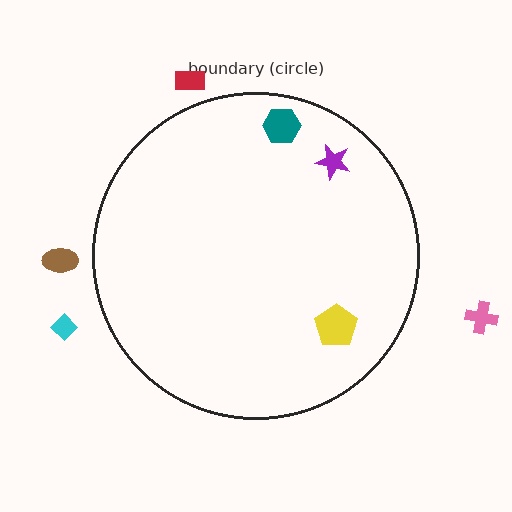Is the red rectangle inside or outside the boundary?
Outside.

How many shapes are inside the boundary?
3 inside, 4 outside.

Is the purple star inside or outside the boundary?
Inside.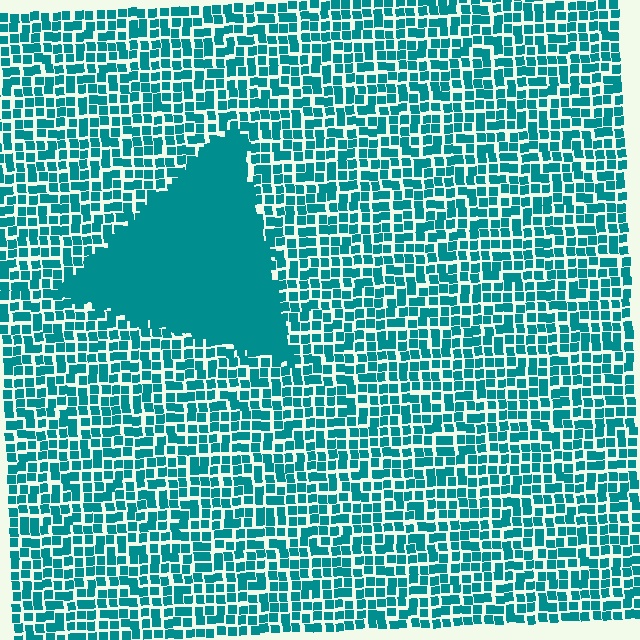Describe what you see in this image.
The image contains small teal elements arranged at two different densities. A triangle-shaped region is visible where the elements are more densely packed than the surrounding area.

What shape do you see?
I see a triangle.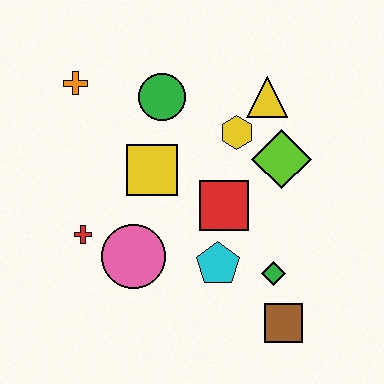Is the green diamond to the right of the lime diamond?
No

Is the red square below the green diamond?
No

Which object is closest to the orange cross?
The green circle is closest to the orange cross.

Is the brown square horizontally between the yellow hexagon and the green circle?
No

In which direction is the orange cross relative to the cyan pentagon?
The orange cross is above the cyan pentagon.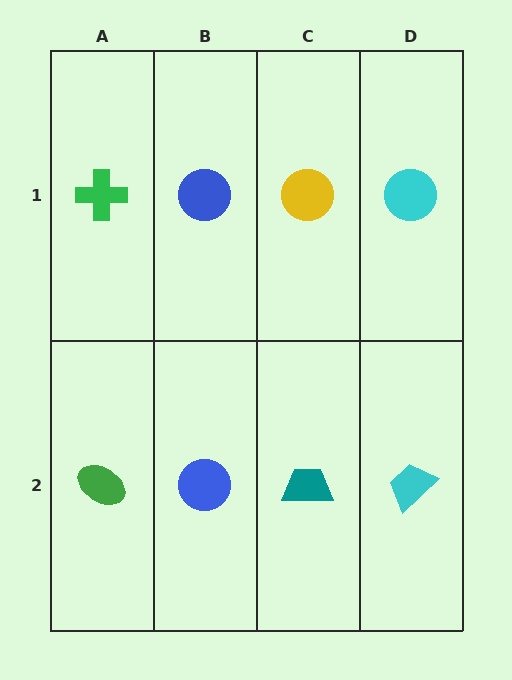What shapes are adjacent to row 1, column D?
A cyan trapezoid (row 2, column D), a yellow circle (row 1, column C).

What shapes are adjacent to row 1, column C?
A teal trapezoid (row 2, column C), a blue circle (row 1, column B), a cyan circle (row 1, column D).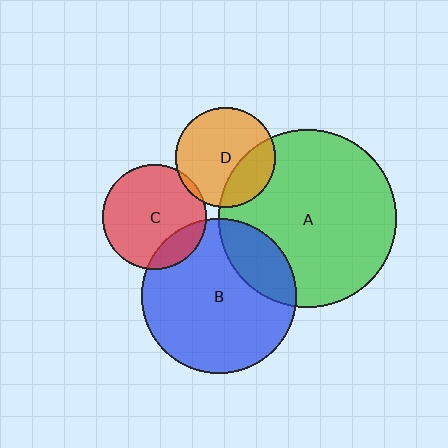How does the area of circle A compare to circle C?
Approximately 2.9 times.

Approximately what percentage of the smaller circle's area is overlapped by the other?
Approximately 5%.